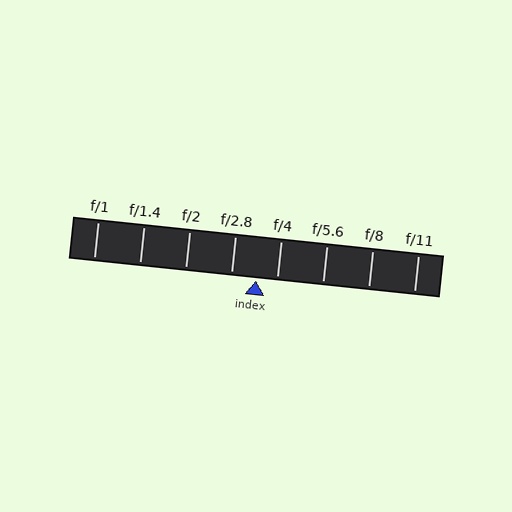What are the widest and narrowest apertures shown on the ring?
The widest aperture shown is f/1 and the narrowest is f/11.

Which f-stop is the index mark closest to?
The index mark is closest to f/4.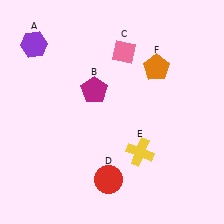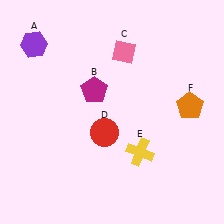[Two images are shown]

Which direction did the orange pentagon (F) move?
The orange pentagon (F) moved down.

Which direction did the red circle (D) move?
The red circle (D) moved up.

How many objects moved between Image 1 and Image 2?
2 objects moved between the two images.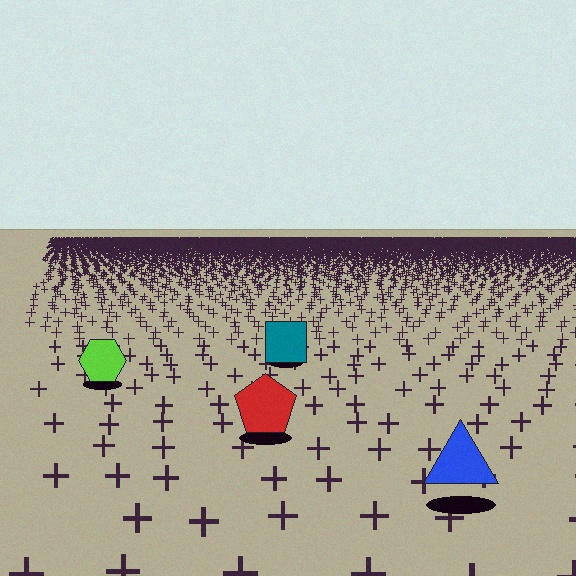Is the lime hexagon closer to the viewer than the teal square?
Yes. The lime hexagon is closer — you can tell from the texture gradient: the ground texture is coarser near it.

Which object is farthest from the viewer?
The teal square is farthest from the viewer. It appears smaller and the ground texture around it is denser.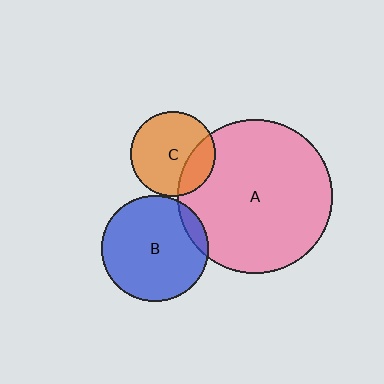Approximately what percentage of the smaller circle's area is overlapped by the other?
Approximately 10%.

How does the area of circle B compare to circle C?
Approximately 1.6 times.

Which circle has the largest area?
Circle A (pink).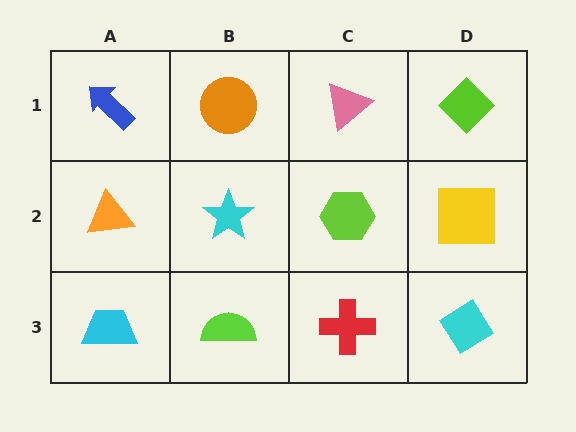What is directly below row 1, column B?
A cyan star.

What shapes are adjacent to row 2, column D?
A lime diamond (row 1, column D), a cyan diamond (row 3, column D), a lime hexagon (row 2, column C).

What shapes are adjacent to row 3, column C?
A lime hexagon (row 2, column C), a lime semicircle (row 3, column B), a cyan diamond (row 3, column D).